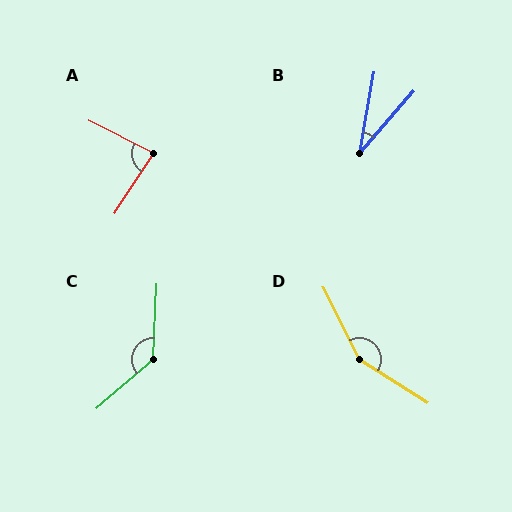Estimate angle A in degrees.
Approximately 84 degrees.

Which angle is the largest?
D, at approximately 149 degrees.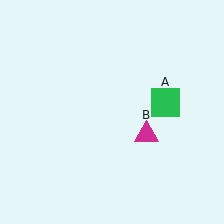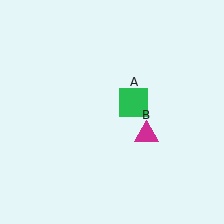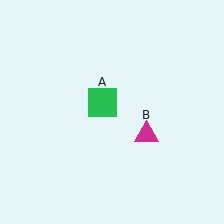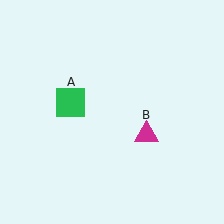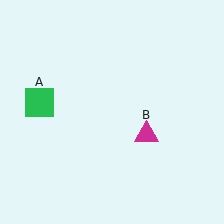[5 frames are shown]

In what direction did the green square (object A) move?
The green square (object A) moved left.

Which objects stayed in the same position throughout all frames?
Magenta triangle (object B) remained stationary.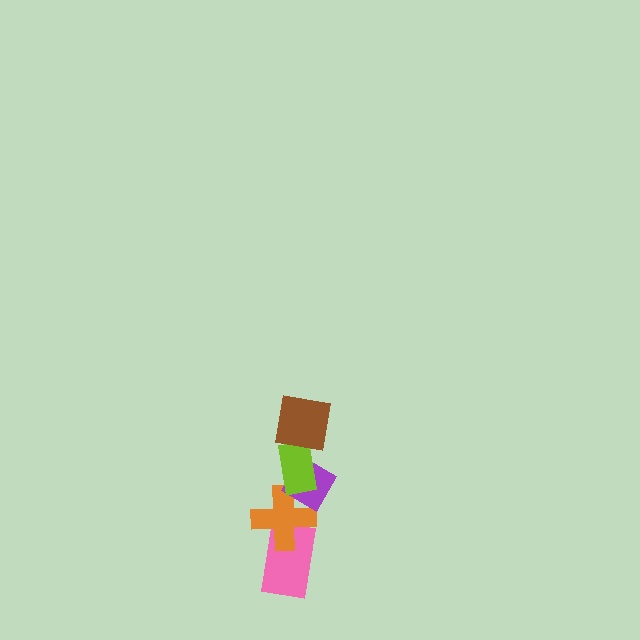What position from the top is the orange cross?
The orange cross is 4th from the top.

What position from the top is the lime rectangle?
The lime rectangle is 2nd from the top.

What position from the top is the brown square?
The brown square is 1st from the top.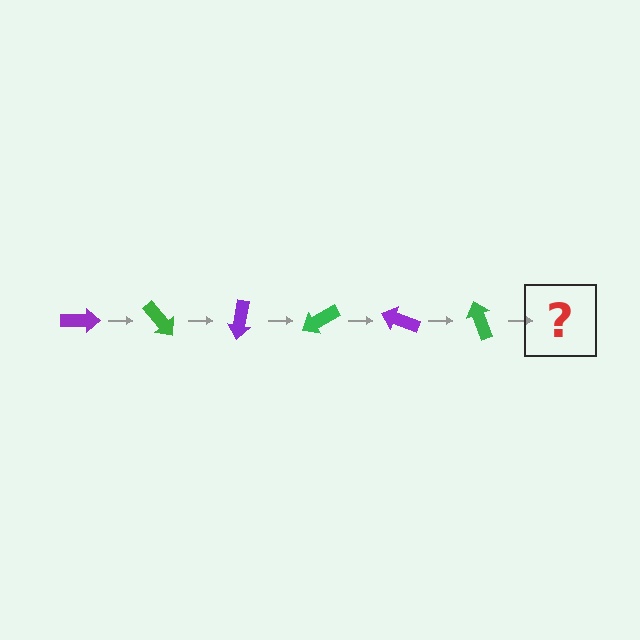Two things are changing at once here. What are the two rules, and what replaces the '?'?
The two rules are that it rotates 50 degrees each step and the color cycles through purple and green. The '?' should be a purple arrow, rotated 300 degrees from the start.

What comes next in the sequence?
The next element should be a purple arrow, rotated 300 degrees from the start.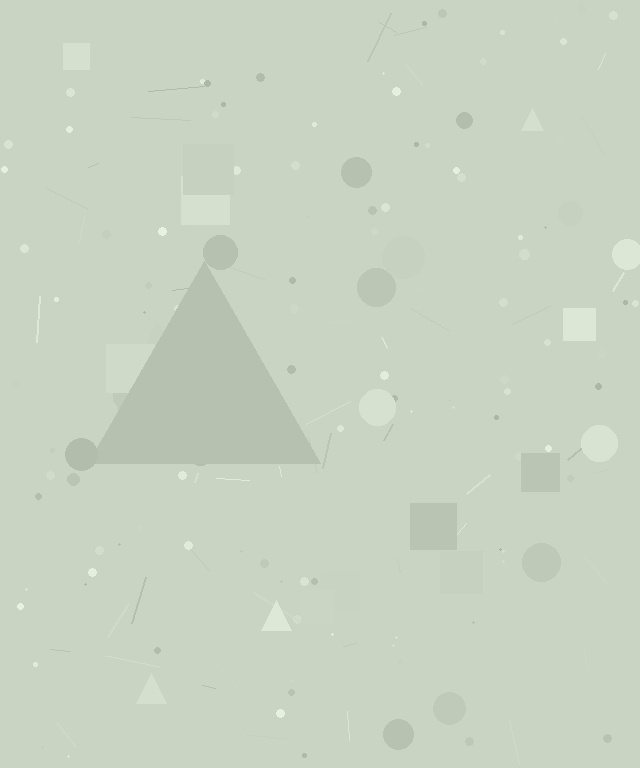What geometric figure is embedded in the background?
A triangle is embedded in the background.